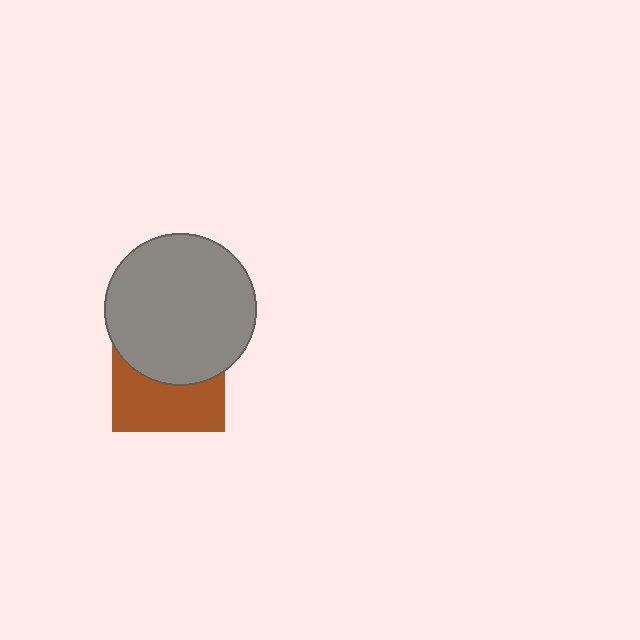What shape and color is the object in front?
The object in front is a gray circle.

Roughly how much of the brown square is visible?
About half of it is visible (roughly 48%).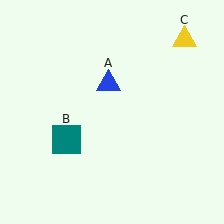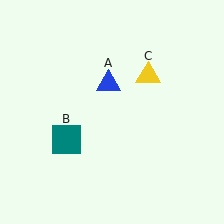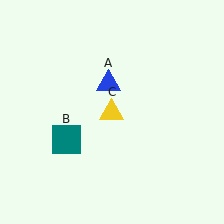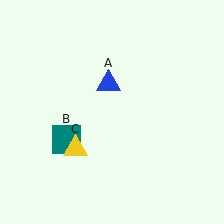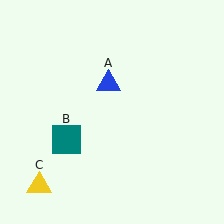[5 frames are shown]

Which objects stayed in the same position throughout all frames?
Blue triangle (object A) and teal square (object B) remained stationary.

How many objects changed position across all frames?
1 object changed position: yellow triangle (object C).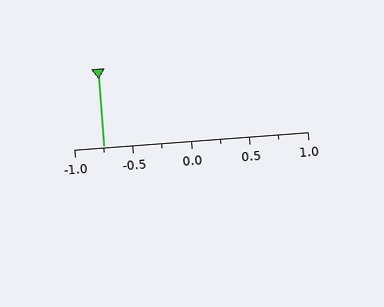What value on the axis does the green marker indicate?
The marker indicates approximately -0.75.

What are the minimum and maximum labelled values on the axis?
The axis runs from -1.0 to 1.0.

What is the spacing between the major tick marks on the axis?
The major ticks are spaced 0.5 apart.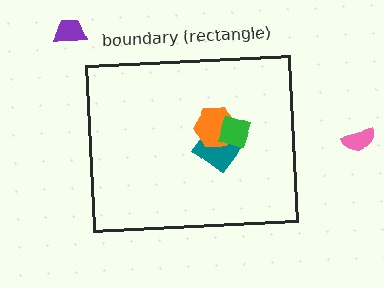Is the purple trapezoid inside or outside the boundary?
Outside.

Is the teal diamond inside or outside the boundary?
Inside.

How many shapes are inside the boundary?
3 inside, 2 outside.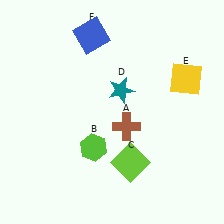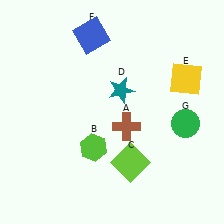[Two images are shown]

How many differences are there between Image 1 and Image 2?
There is 1 difference between the two images.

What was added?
A green circle (G) was added in Image 2.